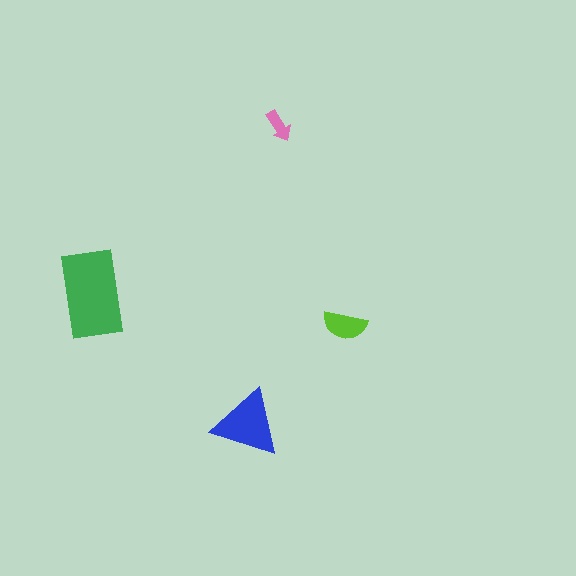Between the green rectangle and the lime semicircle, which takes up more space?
The green rectangle.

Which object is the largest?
The green rectangle.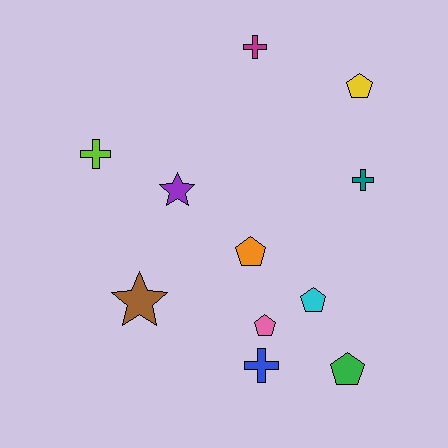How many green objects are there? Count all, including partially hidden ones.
There is 1 green object.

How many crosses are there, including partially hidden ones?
There are 4 crosses.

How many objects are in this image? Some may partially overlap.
There are 11 objects.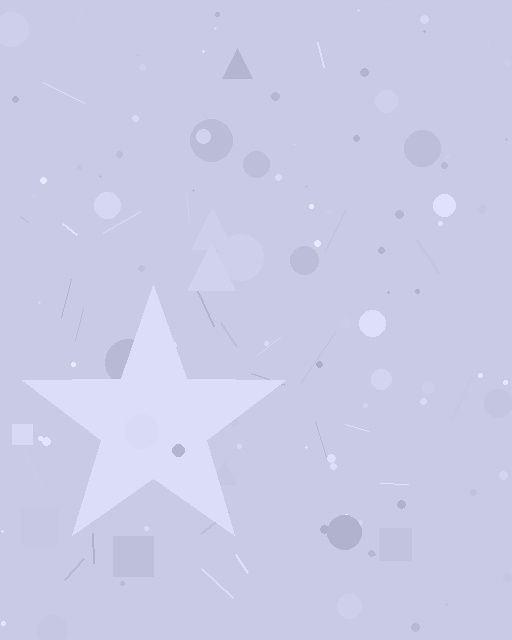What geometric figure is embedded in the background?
A star is embedded in the background.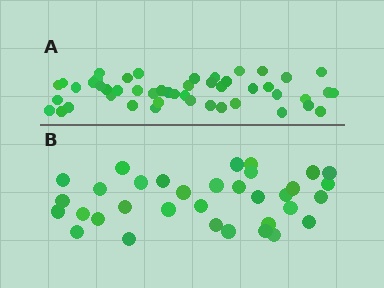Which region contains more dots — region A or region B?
Region A (the top region) has more dots.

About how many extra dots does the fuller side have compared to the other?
Region A has approximately 15 more dots than region B.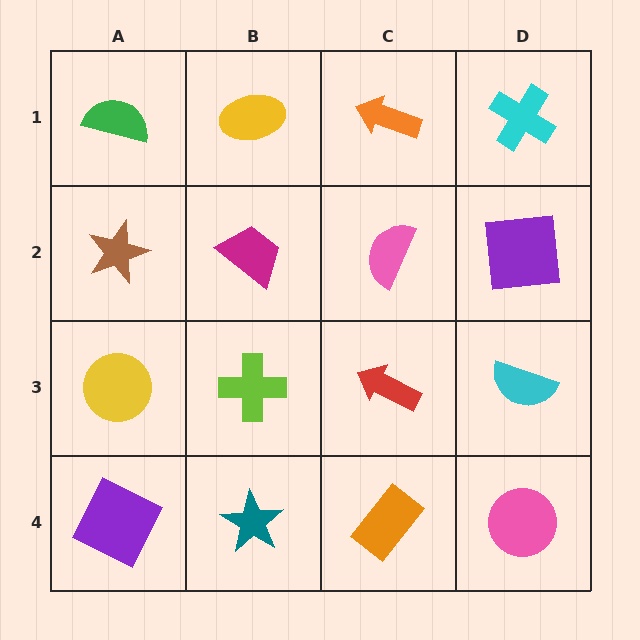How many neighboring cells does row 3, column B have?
4.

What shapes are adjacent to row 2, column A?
A green semicircle (row 1, column A), a yellow circle (row 3, column A), a magenta trapezoid (row 2, column B).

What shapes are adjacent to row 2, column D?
A cyan cross (row 1, column D), a cyan semicircle (row 3, column D), a pink semicircle (row 2, column C).